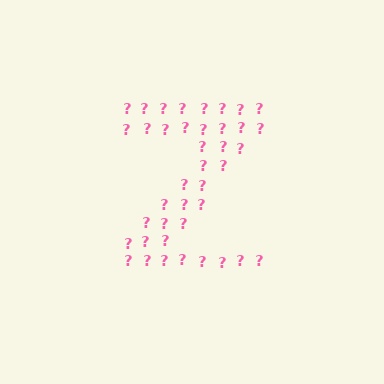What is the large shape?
The large shape is the letter Z.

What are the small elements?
The small elements are question marks.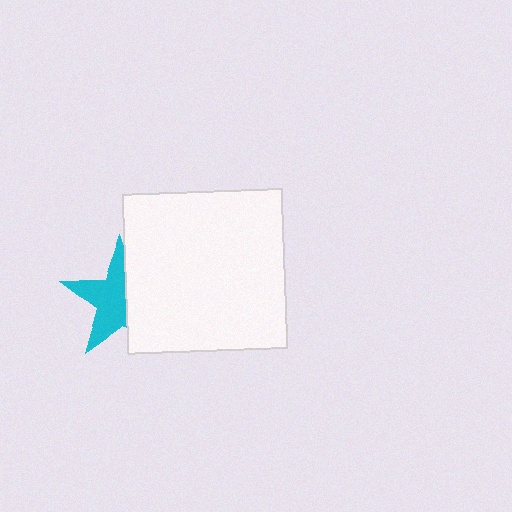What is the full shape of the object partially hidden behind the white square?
The partially hidden object is a cyan star.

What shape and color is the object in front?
The object in front is a white square.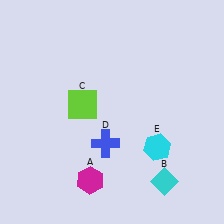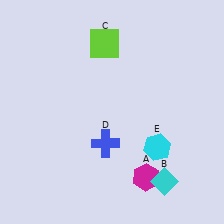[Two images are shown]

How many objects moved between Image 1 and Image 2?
2 objects moved between the two images.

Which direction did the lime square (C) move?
The lime square (C) moved up.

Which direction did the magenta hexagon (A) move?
The magenta hexagon (A) moved right.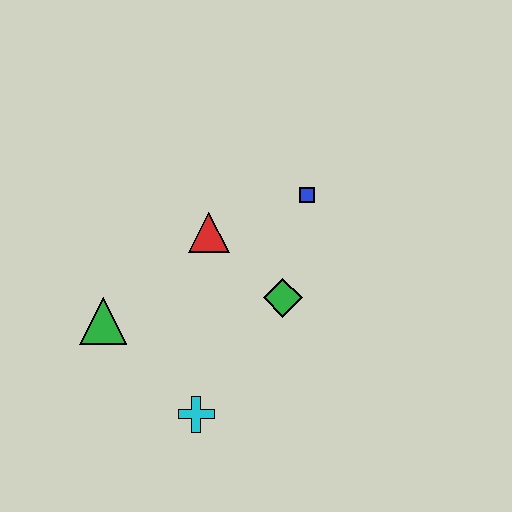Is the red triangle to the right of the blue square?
No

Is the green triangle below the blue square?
Yes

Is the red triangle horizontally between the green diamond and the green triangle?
Yes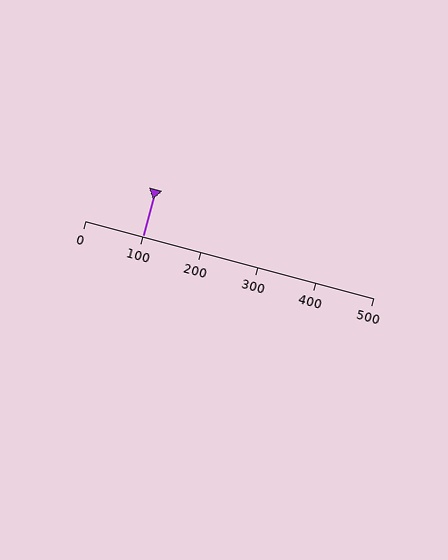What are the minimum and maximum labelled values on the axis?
The axis runs from 0 to 500.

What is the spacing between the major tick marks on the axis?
The major ticks are spaced 100 apart.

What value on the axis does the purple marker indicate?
The marker indicates approximately 100.